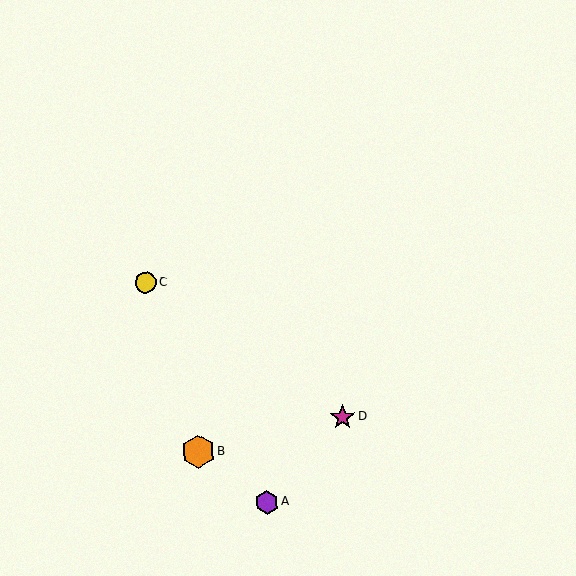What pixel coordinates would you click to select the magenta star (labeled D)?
Click at (343, 417) to select the magenta star D.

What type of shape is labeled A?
Shape A is a purple hexagon.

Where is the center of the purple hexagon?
The center of the purple hexagon is at (267, 502).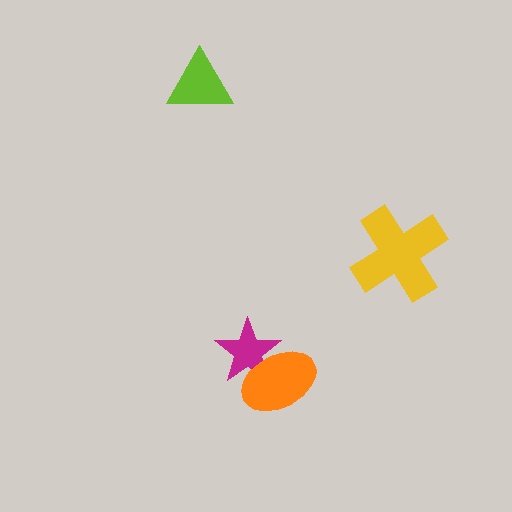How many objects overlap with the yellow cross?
0 objects overlap with the yellow cross.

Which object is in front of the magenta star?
The orange ellipse is in front of the magenta star.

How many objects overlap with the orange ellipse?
1 object overlaps with the orange ellipse.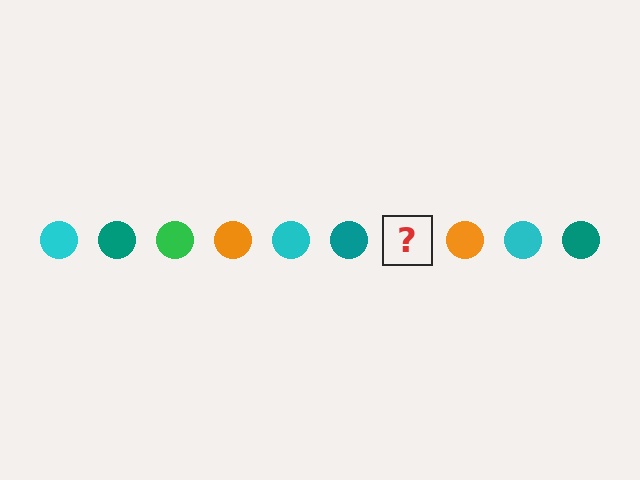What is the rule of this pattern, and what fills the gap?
The rule is that the pattern cycles through cyan, teal, green, orange circles. The gap should be filled with a green circle.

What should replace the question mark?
The question mark should be replaced with a green circle.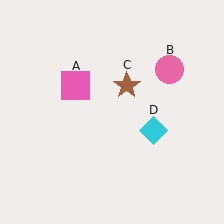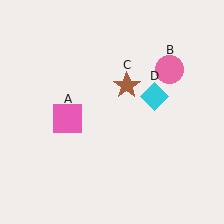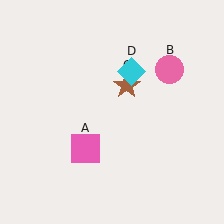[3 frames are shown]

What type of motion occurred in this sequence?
The pink square (object A), cyan diamond (object D) rotated counterclockwise around the center of the scene.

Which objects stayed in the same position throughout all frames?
Pink circle (object B) and brown star (object C) remained stationary.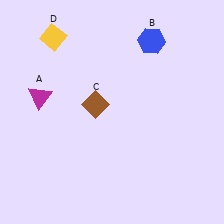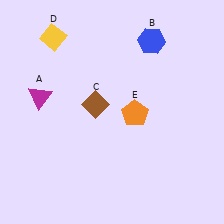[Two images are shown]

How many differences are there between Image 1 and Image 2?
There is 1 difference between the two images.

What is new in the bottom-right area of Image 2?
An orange pentagon (E) was added in the bottom-right area of Image 2.